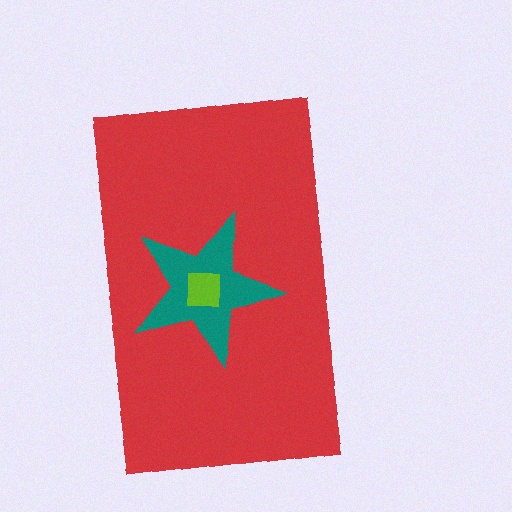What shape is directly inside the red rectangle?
The teal star.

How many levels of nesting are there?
3.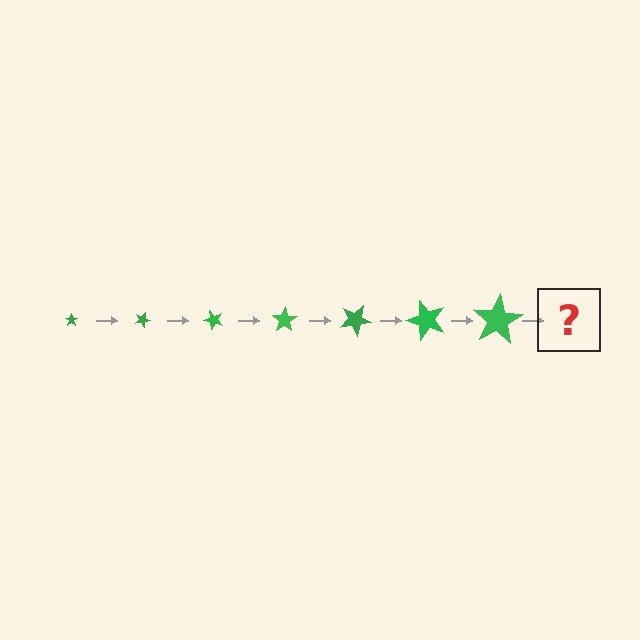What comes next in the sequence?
The next element should be a star, larger than the previous one and rotated 175 degrees from the start.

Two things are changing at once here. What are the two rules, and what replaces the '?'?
The two rules are that the star grows larger each step and it rotates 25 degrees each step. The '?' should be a star, larger than the previous one and rotated 175 degrees from the start.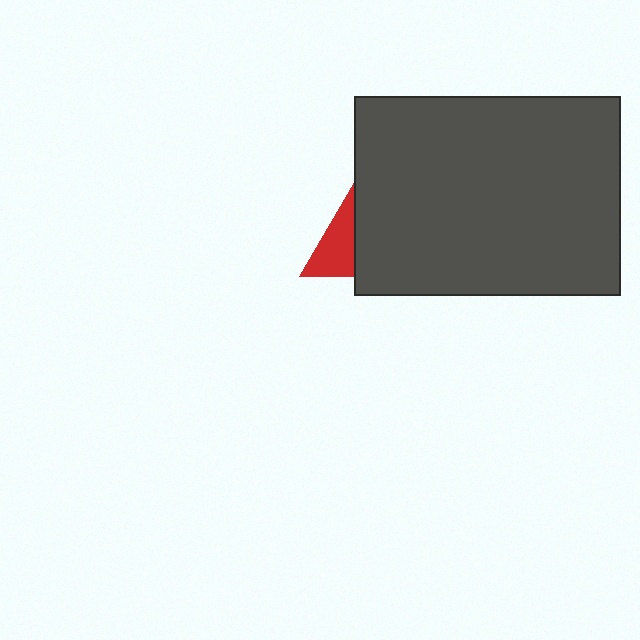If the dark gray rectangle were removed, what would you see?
You would see the complete red triangle.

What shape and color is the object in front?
The object in front is a dark gray rectangle.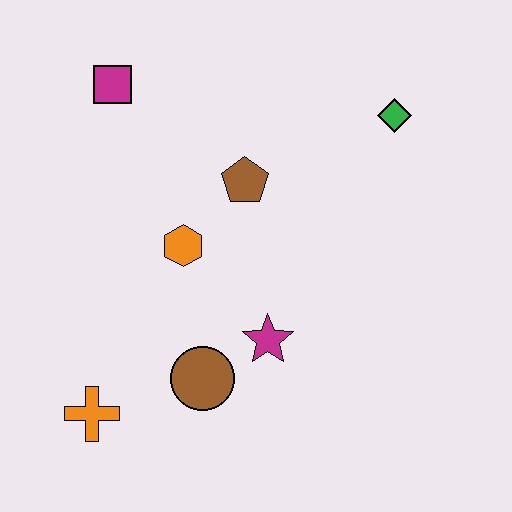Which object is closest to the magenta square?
The brown pentagon is closest to the magenta square.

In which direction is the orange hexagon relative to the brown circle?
The orange hexagon is above the brown circle.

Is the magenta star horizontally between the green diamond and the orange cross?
Yes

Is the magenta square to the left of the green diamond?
Yes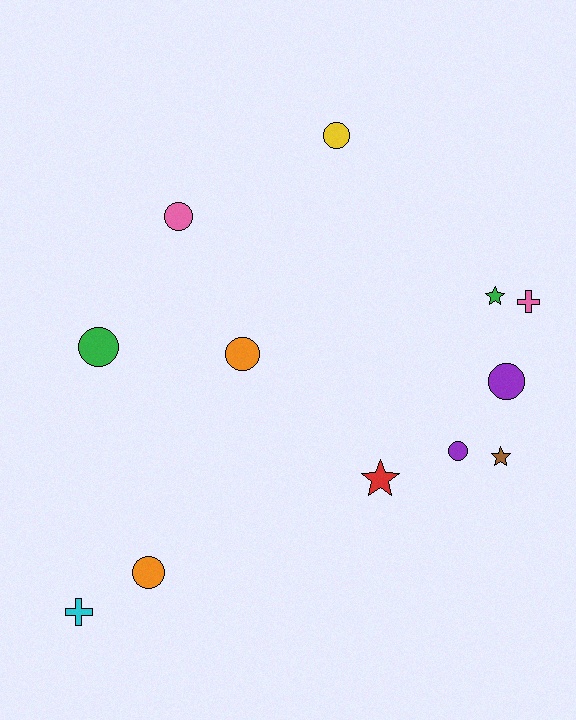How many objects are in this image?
There are 12 objects.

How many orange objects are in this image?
There are 2 orange objects.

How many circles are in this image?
There are 7 circles.